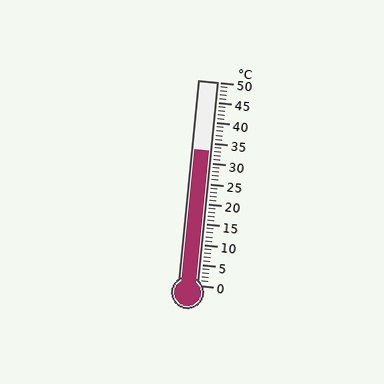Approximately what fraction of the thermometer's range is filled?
The thermometer is filled to approximately 65% of its range.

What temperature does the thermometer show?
The thermometer shows approximately 33°C.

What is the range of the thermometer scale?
The thermometer scale ranges from 0°C to 50°C.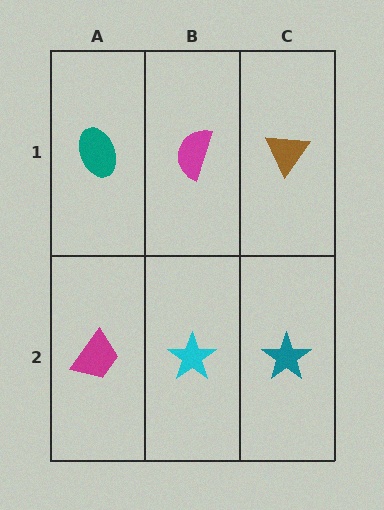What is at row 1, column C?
A brown triangle.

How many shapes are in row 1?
3 shapes.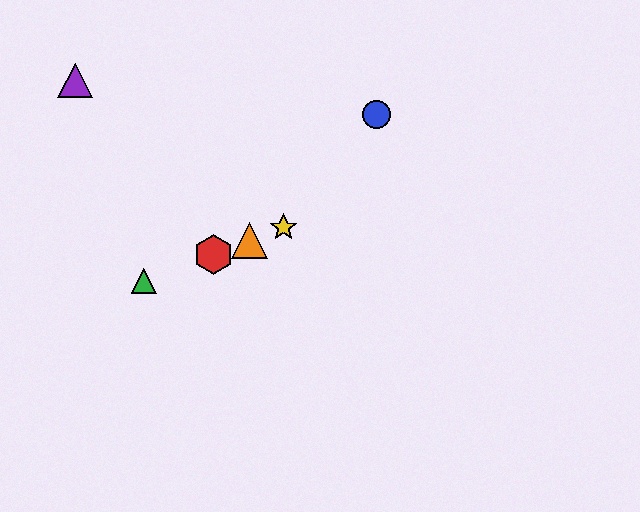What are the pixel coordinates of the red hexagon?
The red hexagon is at (214, 254).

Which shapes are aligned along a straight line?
The red hexagon, the green triangle, the yellow star, the orange triangle are aligned along a straight line.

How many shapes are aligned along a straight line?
4 shapes (the red hexagon, the green triangle, the yellow star, the orange triangle) are aligned along a straight line.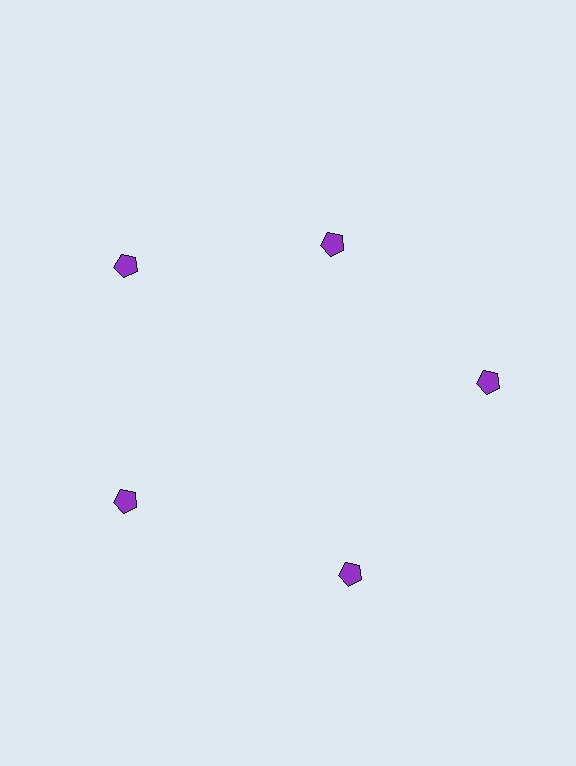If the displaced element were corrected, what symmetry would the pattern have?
It would have 5-fold rotational symmetry — the pattern would map onto itself every 72 degrees.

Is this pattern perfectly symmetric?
No. The 5 purple pentagons are arranged in a ring, but one element near the 1 o'clock position is pulled inward toward the center, breaking the 5-fold rotational symmetry.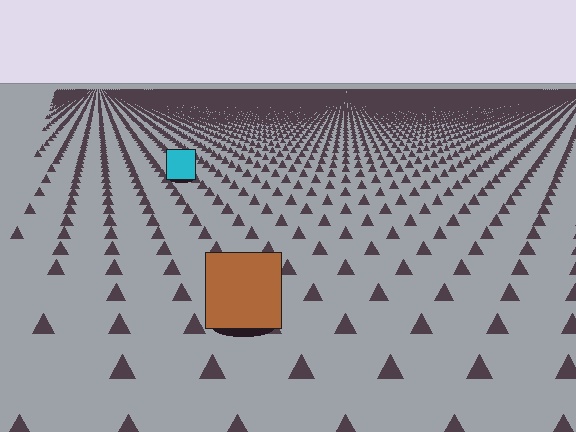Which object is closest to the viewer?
The brown square is closest. The texture marks near it are larger and more spread out.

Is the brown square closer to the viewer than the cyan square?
Yes. The brown square is closer — you can tell from the texture gradient: the ground texture is coarser near it.